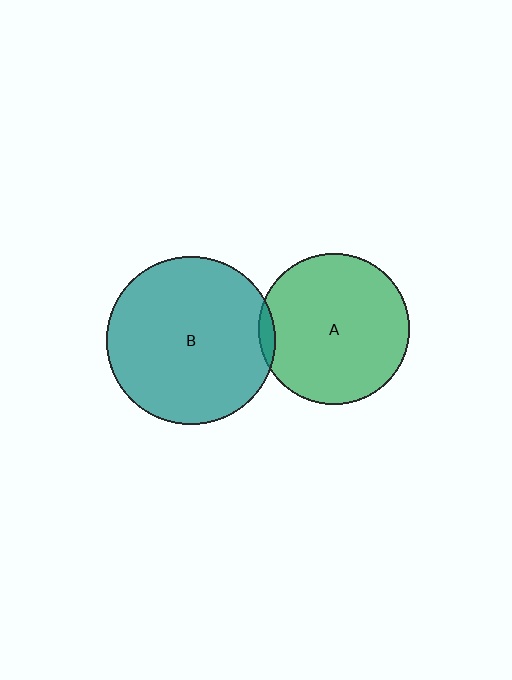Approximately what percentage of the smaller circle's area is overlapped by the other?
Approximately 5%.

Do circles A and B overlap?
Yes.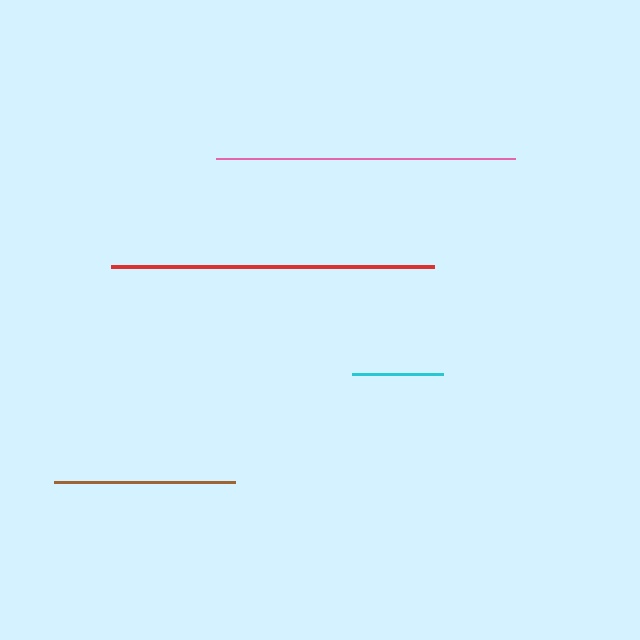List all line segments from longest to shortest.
From longest to shortest: red, pink, brown, cyan.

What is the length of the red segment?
The red segment is approximately 323 pixels long.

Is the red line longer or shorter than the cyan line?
The red line is longer than the cyan line.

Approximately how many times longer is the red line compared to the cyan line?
The red line is approximately 3.5 times the length of the cyan line.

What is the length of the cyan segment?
The cyan segment is approximately 91 pixels long.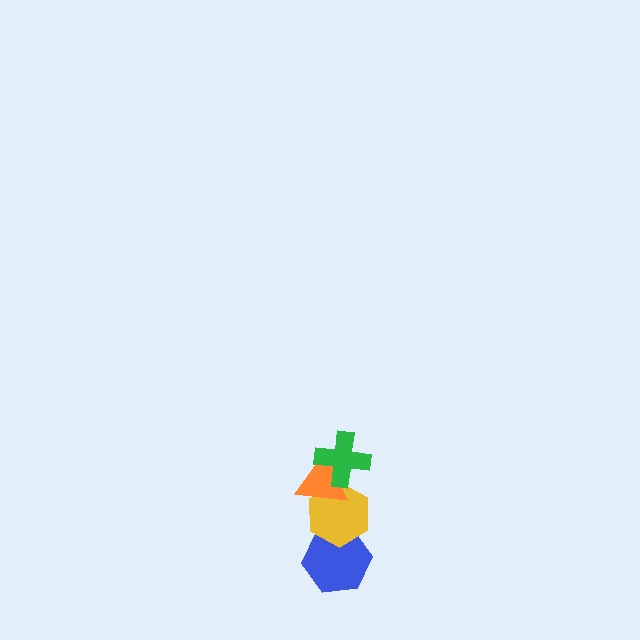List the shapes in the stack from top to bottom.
From top to bottom: the green cross, the orange triangle, the yellow hexagon, the blue hexagon.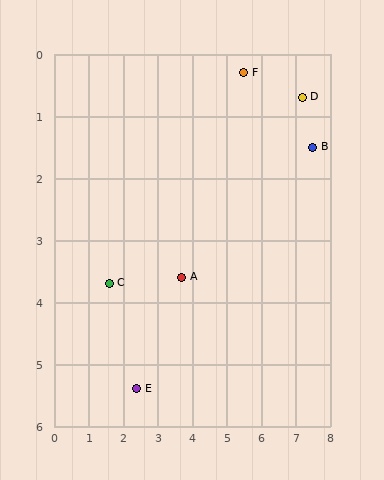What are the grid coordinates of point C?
Point C is at approximately (1.6, 3.7).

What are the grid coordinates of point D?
Point D is at approximately (7.2, 0.7).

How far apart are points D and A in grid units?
Points D and A are about 4.5 grid units apart.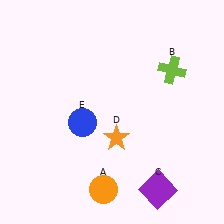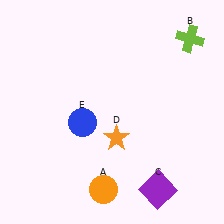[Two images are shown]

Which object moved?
The lime cross (B) moved up.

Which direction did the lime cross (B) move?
The lime cross (B) moved up.